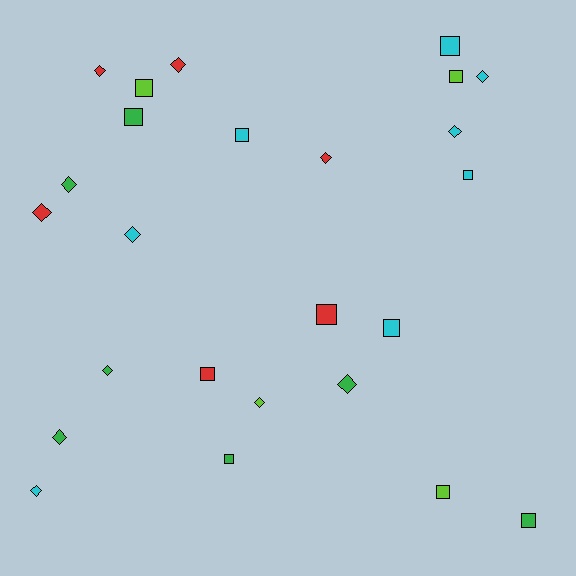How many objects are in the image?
There are 25 objects.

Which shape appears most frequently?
Diamond, with 13 objects.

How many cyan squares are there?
There are 4 cyan squares.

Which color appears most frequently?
Cyan, with 8 objects.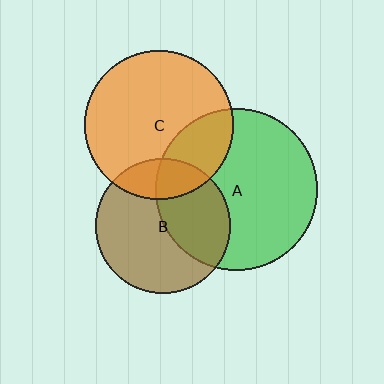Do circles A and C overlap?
Yes.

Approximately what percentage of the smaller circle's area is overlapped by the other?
Approximately 25%.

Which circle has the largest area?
Circle A (green).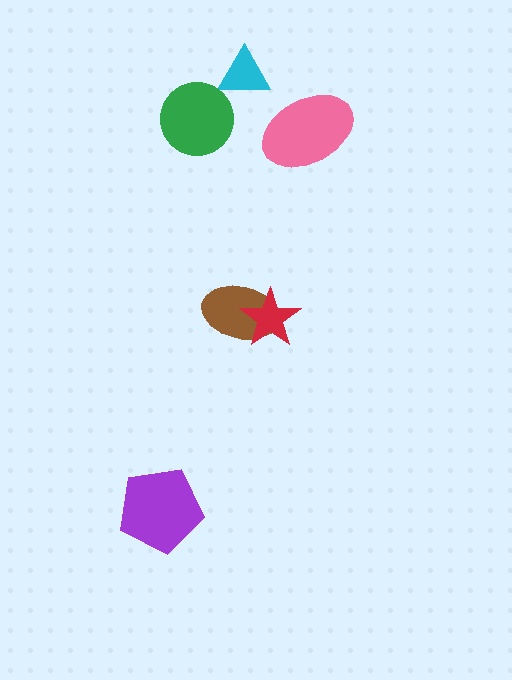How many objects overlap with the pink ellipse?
0 objects overlap with the pink ellipse.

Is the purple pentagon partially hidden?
No, no other shape covers it.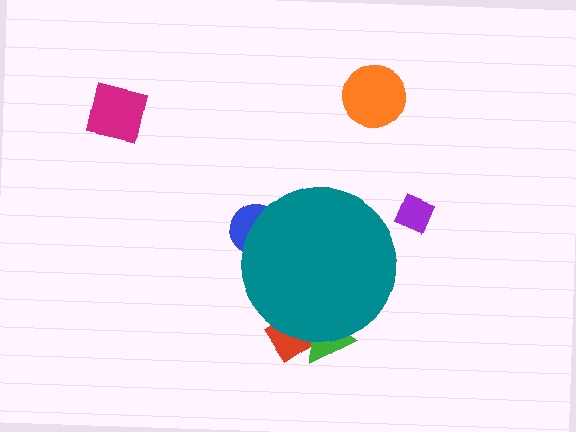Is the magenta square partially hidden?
No, the magenta square is fully visible.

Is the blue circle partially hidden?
Yes, the blue circle is partially hidden behind the teal circle.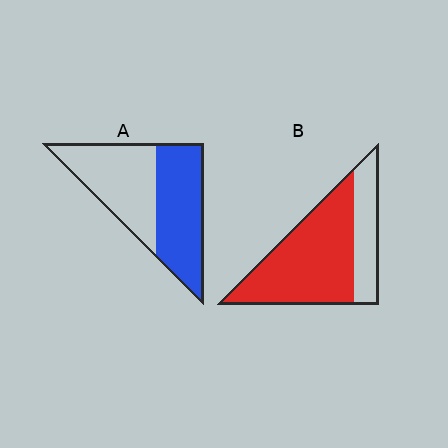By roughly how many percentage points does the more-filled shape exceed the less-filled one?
By roughly 20 percentage points (B over A).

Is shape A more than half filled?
Roughly half.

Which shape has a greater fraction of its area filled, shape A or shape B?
Shape B.